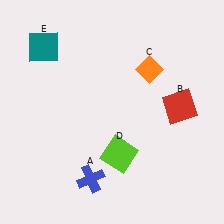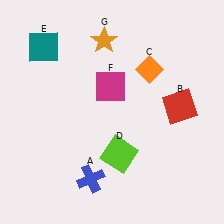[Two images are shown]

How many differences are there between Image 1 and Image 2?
There are 2 differences between the two images.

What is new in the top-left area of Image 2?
A magenta square (F) was added in the top-left area of Image 2.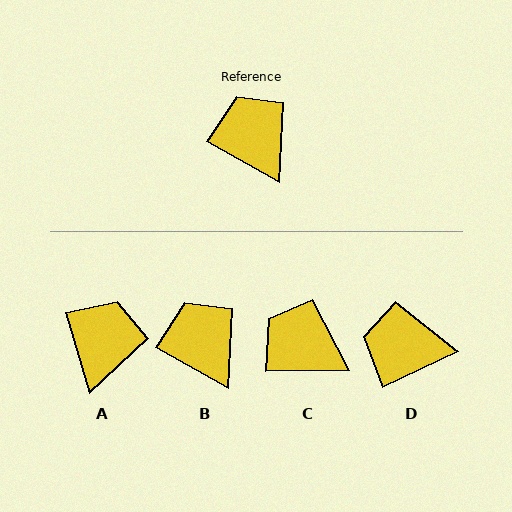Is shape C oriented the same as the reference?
No, it is off by about 30 degrees.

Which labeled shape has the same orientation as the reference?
B.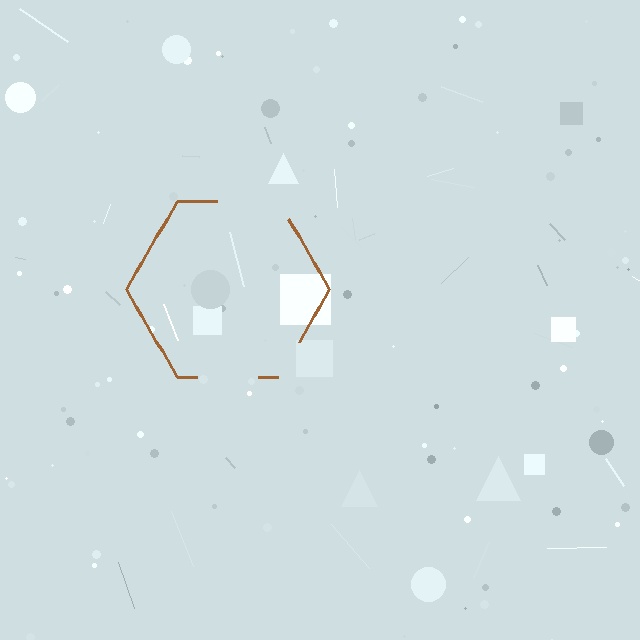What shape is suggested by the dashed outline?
The dashed outline suggests a hexagon.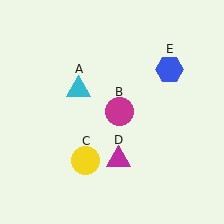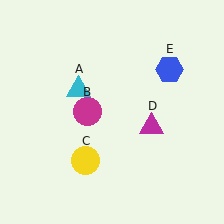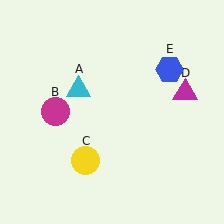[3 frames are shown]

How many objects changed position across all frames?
2 objects changed position: magenta circle (object B), magenta triangle (object D).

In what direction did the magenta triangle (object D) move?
The magenta triangle (object D) moved up and to the right.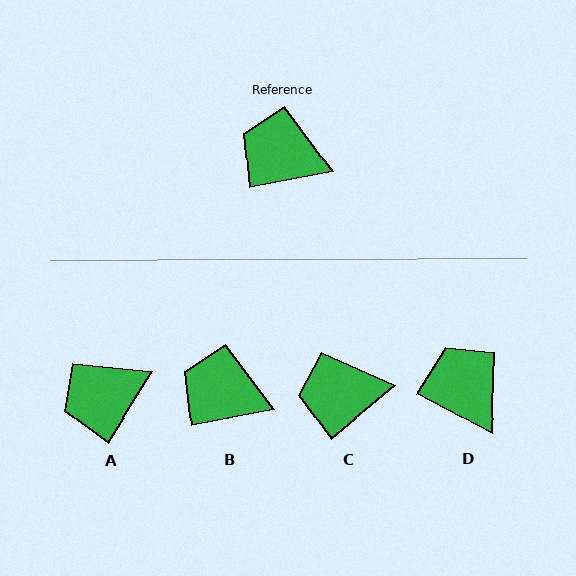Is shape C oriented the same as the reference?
No, it is off by about 29 degrees.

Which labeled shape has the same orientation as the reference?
B.